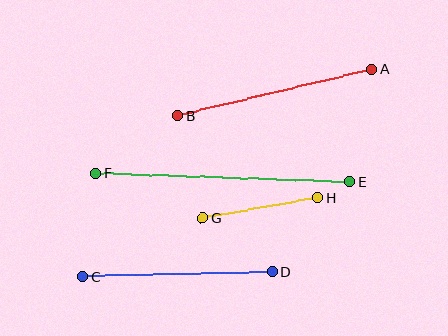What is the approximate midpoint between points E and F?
The midpoint is at approximately (223, 178) pixels.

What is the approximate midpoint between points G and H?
The midpoint is at approximately (260, 208) pixels.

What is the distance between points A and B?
The distance is approximately 200 pixels.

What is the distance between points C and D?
The distance is approximately 189 pixels.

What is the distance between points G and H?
The distance is approximately 116 pixels.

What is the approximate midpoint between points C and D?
The midpoint is at approximately (178, 274) pixels.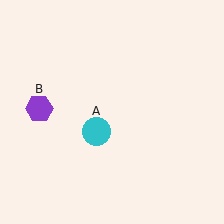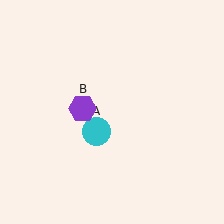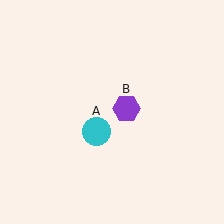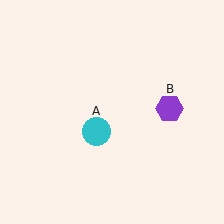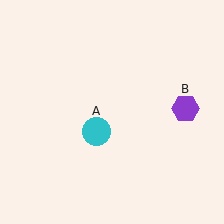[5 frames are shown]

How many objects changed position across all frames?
1 object changed position: purple hexagon (object B).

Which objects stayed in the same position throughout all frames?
Cyan circle (object A) remained stationary.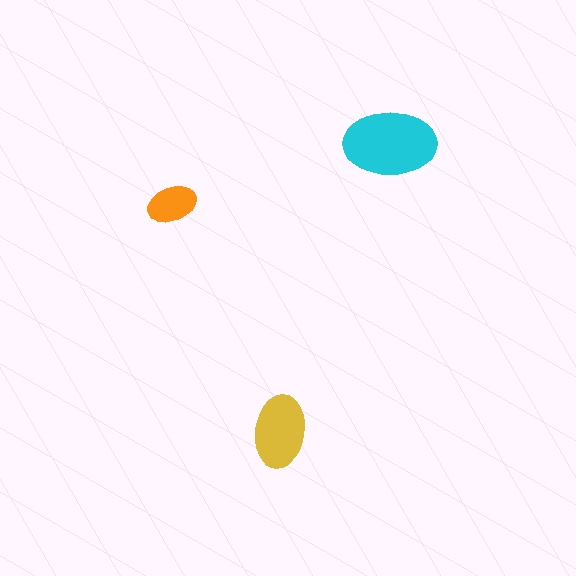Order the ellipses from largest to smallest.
the cyan one, the yellow one, the orange one.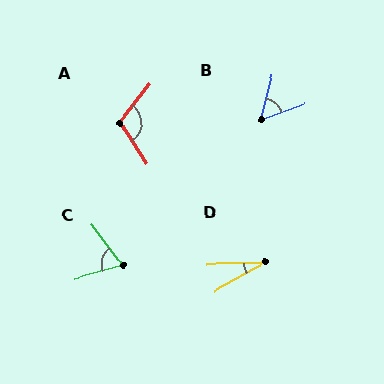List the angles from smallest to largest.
D (28°), B (56°), C (68°), A (109°).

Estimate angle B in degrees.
Approximately 56 degrees.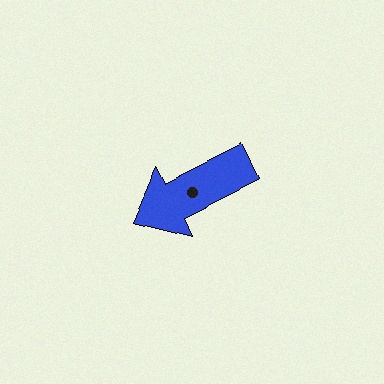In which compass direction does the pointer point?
Southwest.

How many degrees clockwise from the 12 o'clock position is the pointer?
Approximately 244 degrees.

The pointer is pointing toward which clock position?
Roughly 8 o'clock.